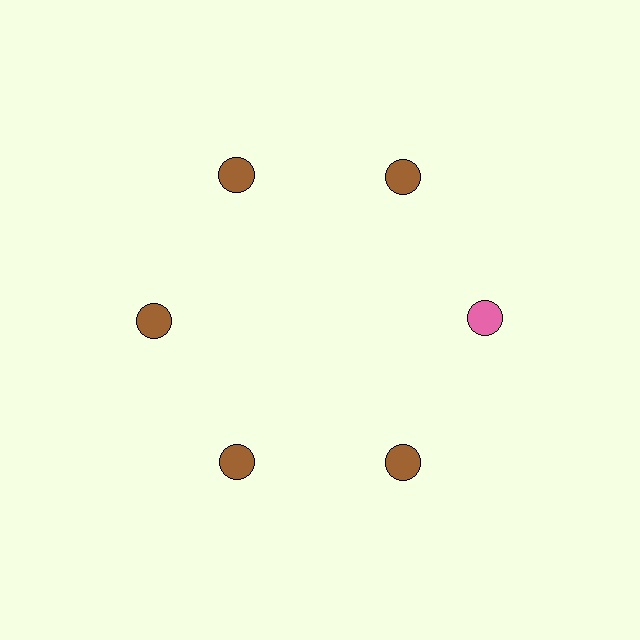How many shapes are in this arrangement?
There are 6 shapes arranged in a ring pattern.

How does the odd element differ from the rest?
It has a different color: pink instead of brown.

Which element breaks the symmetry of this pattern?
The pink circle at roughly the 3 o'clock position breaks the symmetry. All other shapes are brown circles.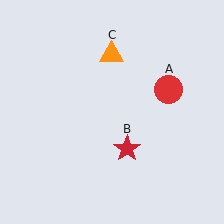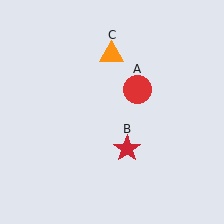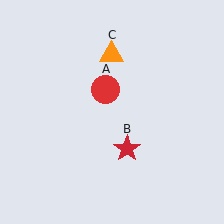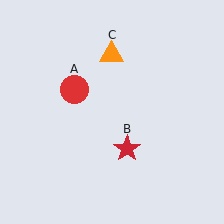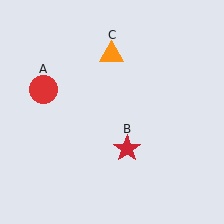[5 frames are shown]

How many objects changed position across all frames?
1 object changed position: red circle (object A).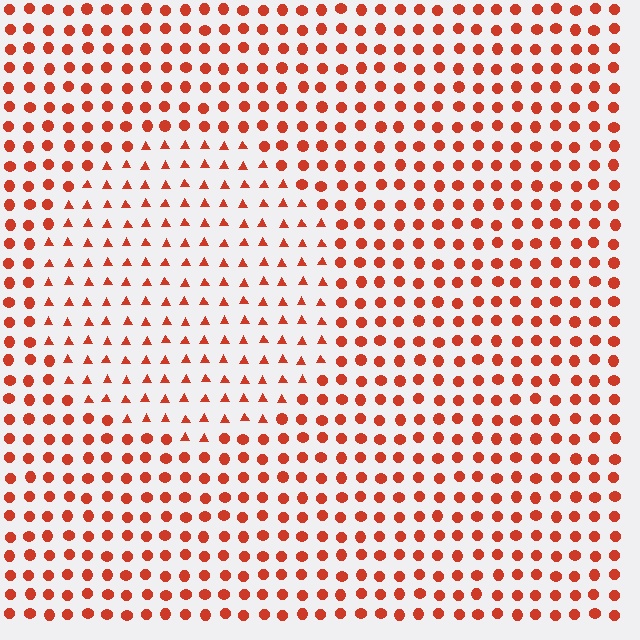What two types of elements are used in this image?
The image uses triangles inside the circle region and circles outside it.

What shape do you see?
I see a circle.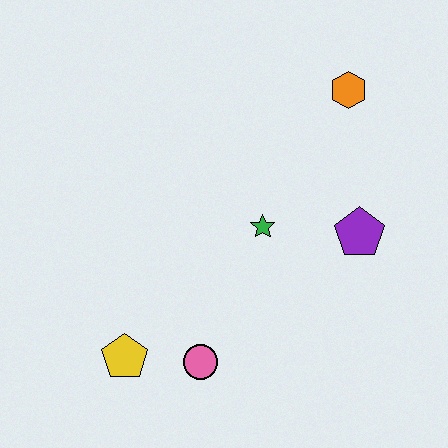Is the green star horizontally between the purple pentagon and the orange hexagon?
No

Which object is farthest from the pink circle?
The orange hexagon is farthest from the pink circle.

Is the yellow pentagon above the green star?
No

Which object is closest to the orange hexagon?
The purple pentagon is closest to the orange hexagon.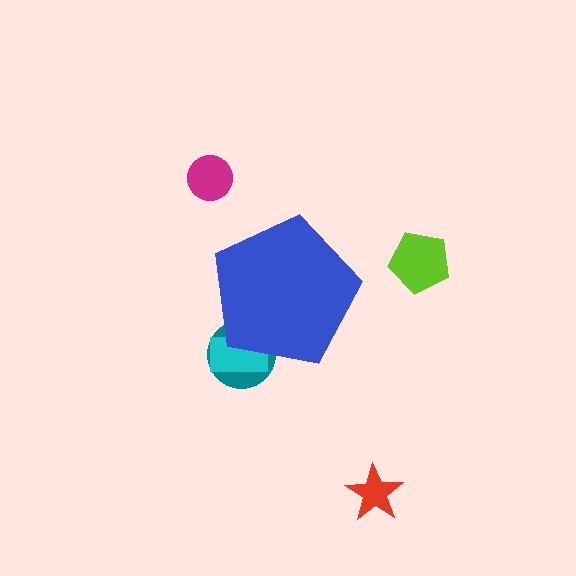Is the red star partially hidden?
No, the red star is fully visible.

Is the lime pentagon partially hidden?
No, the lime pentagon is fully visible.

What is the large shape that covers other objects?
A blue pentagon.